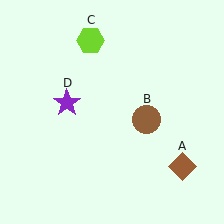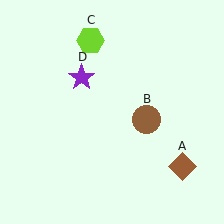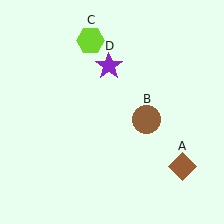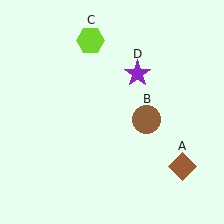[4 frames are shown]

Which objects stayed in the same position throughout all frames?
Brown diamond (object A) and brown circle (object B) and lime hexagon (object C) remained stationary.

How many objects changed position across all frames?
1 object changed position: purple star (object D).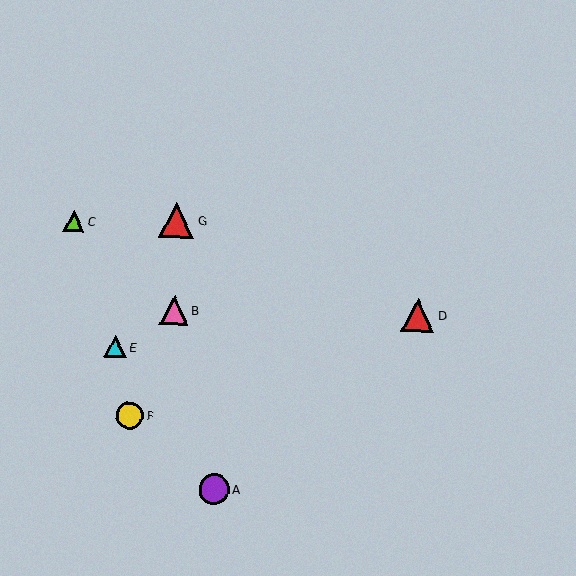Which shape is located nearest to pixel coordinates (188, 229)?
The red triangle (labeled G) at (176, 220) is nearest to that location.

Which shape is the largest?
The red triangle (labeled G) is the largest.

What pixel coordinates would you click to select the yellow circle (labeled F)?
Click at (130, 415) to select the yellow circle F.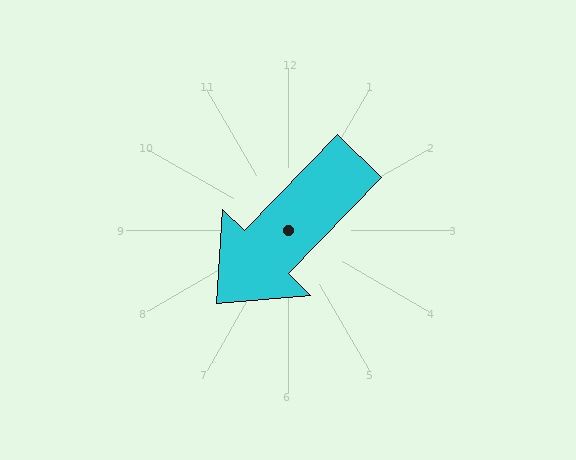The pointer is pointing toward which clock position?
Roughly 7 o'clock.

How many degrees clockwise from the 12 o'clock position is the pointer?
Approximately 224 degrees.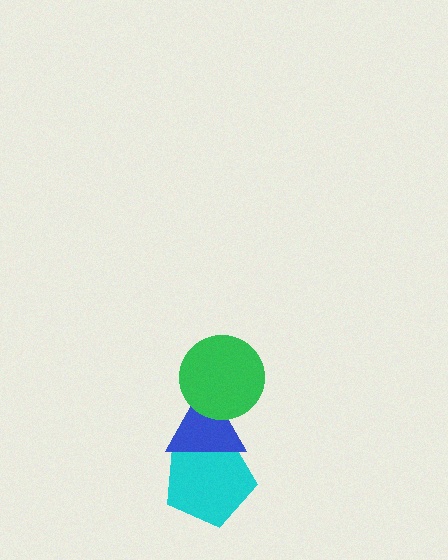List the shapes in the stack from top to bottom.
From top to bottom: the green circle, the blue triangle, the cyan pentagon.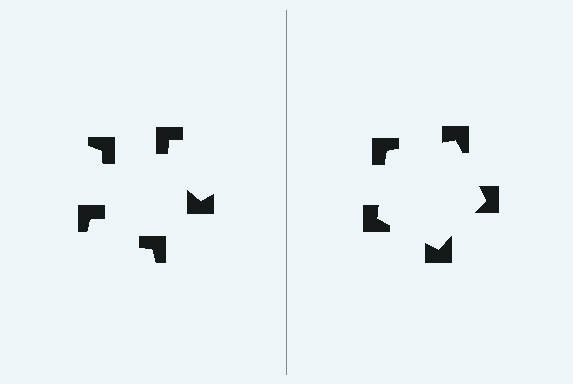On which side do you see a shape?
An illusory pentagon appears on the right side. On the left side the wedge cuts are rotated, so no coherent shape forms.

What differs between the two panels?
The notched squares are positioned identically on both sides; only the wedge orientations differ. On the right they align to a pentagon; on the left they are misaligned.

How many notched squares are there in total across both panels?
10 — 5 on each side.